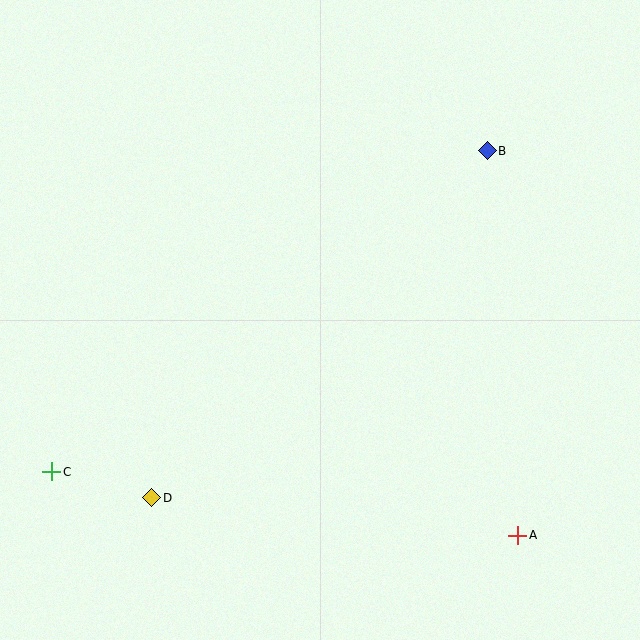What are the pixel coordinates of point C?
Point C is at (52, 472).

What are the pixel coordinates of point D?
Point D is at (152, 498).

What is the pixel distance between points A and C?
The distance between A and C is 470 pixels.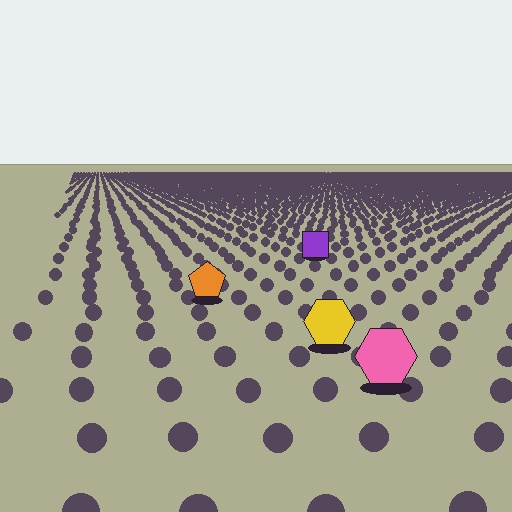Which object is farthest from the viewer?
The purple square is farthest from the viewer. It appears smaller and the ground texture around it is denser.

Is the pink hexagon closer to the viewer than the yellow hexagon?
Yes. The pink hexagon is closer — you can tell from the texture gradient: the ground texture is coarser near it.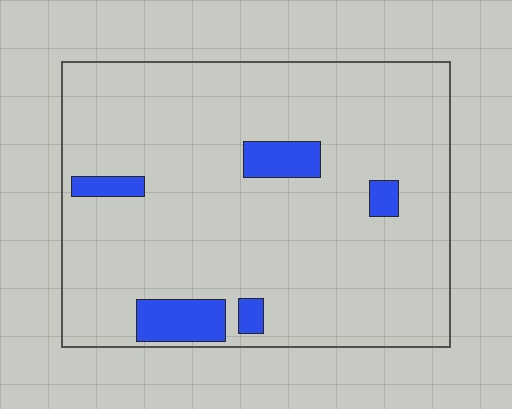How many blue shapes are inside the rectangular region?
5.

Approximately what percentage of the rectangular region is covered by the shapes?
Approximately 10%.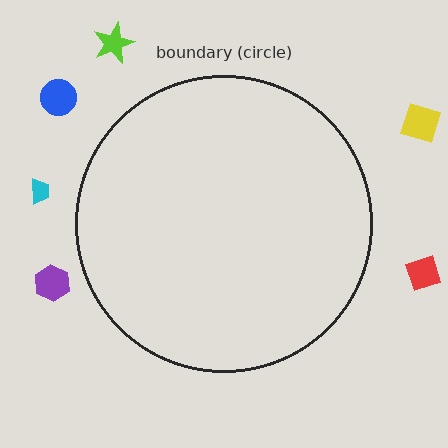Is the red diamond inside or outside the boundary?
Outside.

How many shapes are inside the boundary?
0 inside, 6 outside.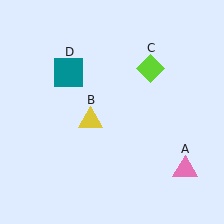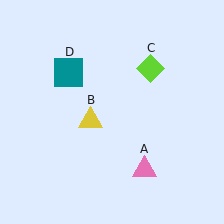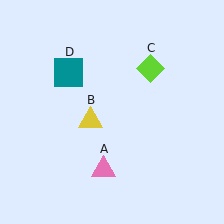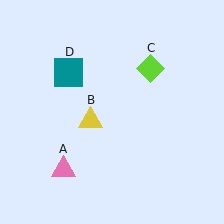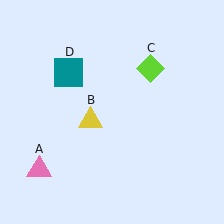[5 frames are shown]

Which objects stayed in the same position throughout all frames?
Yellow triangle (object B) and lime diamond (object C) and teal square (object D) remained stationary.